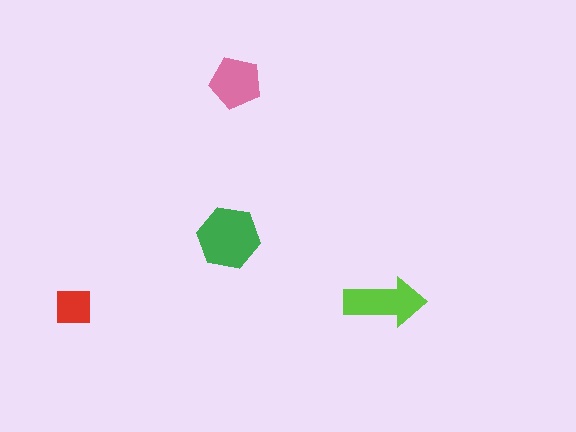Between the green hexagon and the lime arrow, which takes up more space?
The green hexagon.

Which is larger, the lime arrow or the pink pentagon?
The lime arrow.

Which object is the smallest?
The red square.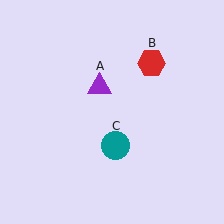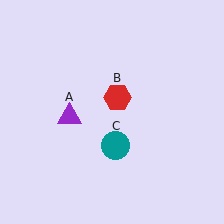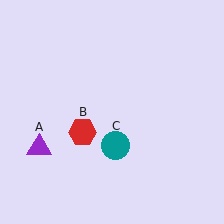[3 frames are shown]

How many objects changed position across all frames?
2 objects changed position: purple triangle (object A), red hexagon (object B).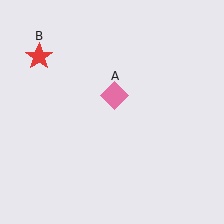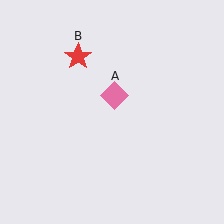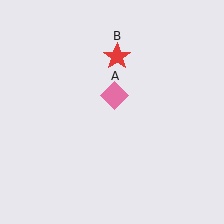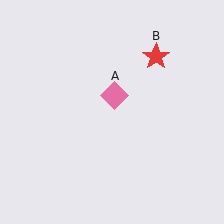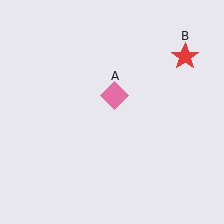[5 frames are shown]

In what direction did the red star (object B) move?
The red star (object B) moved right.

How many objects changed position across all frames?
1 object changed position: red star (object B).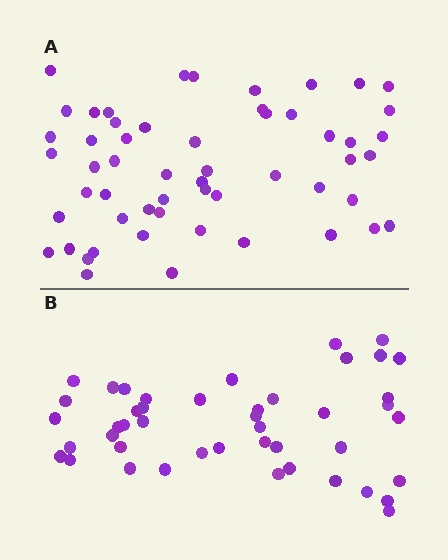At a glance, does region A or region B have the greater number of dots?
Region A (the top region) has more dots.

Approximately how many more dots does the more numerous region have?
Region A has roughly 10 or so more dots than region B.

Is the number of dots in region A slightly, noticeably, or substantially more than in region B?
Region A has only slightly more — the two regions are fairly close. The ratio is roughly 1.2 to 1.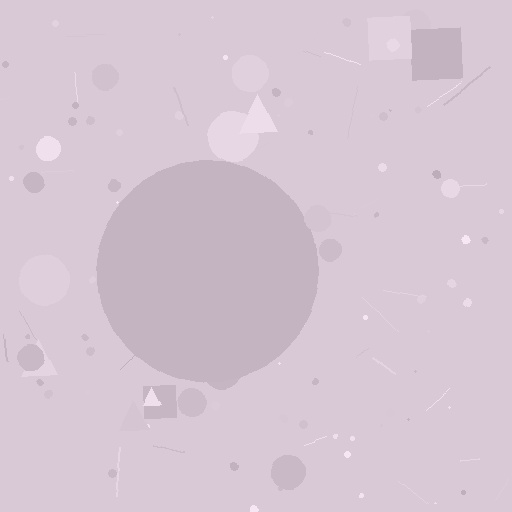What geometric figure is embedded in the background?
A circle is embedded in the background.